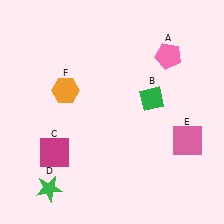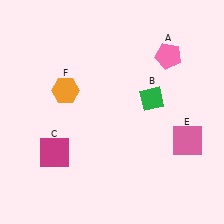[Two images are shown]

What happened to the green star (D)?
The green star (D) was removed in Image 2. It was in the bottom-left area of Image 1.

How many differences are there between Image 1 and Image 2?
There is 1 difference between the two images.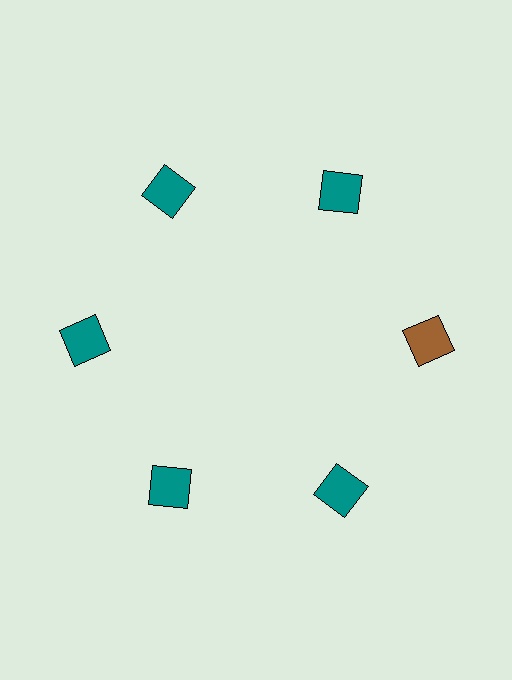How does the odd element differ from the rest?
It has a different color: brown instead of teal.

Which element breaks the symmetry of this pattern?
The brown square at roughly the 3 o'clock position breaks the symmetry. All other shapes are teal squares.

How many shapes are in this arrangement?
There are 6 shapes arranged in a ring pattern.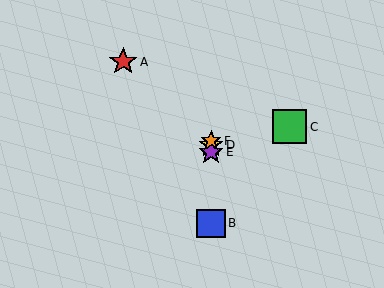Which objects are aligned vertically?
Objects B, D, E, F are aligned vertically.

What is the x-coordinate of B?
Object B is at x≈211.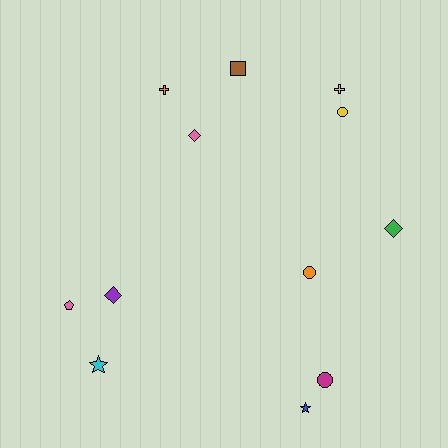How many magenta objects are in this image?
There is 1 magenta object.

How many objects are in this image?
There are 12 objects.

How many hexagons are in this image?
There are no hexagons.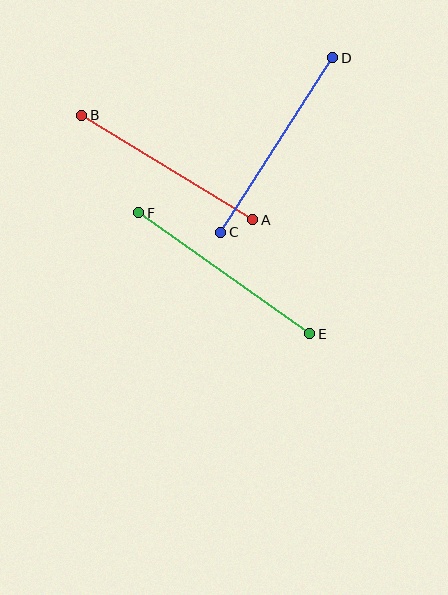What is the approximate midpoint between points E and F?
The midpoint is at approximately (224, 273) pixels.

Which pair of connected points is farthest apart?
Points E and F are farthest apart.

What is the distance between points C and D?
The distance is approximately 207 pixels.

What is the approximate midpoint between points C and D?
The midpoint is at approximately (277, 145) pixels.